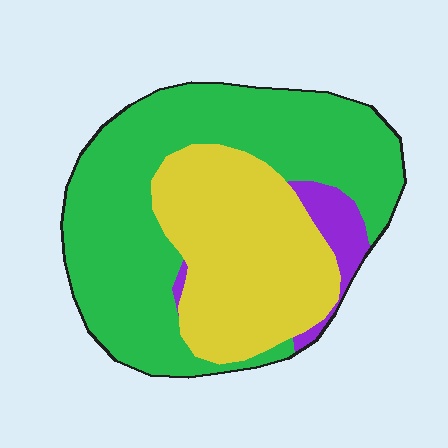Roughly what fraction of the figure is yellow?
Yellow covers about 35% of the figure.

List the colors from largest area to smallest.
From largest to smallest: green, yellow, purple.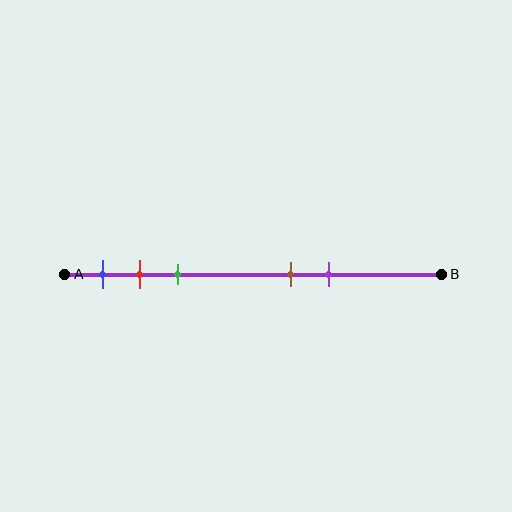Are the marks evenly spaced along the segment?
No, the marks are not evenly spaced.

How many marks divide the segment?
There are 5 marks dividing the segment.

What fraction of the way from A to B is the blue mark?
The blue mark is approximately 10% (0.1) of the way from A to B.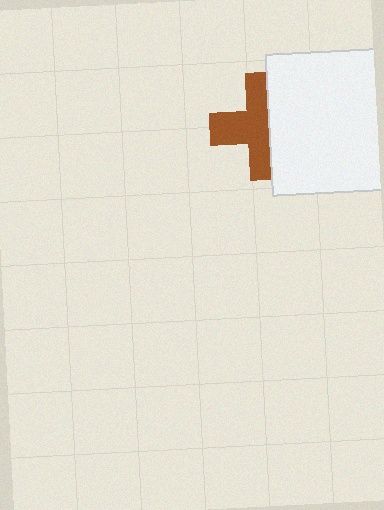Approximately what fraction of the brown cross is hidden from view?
Roughly 41% of the brown cross is hidden behind the white square.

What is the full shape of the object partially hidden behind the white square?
The partially hidden object is a brown cross.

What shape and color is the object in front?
The object in front is a white square.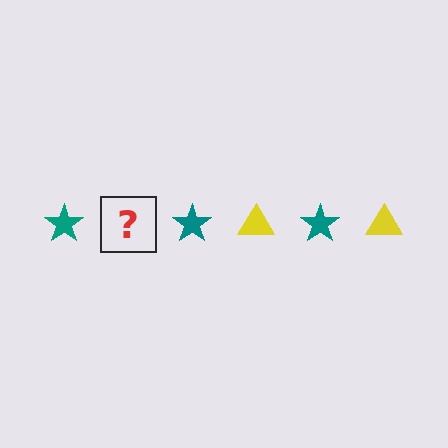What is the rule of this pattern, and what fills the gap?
The rule is that the pattern alternates between teal star and yellow triangle. The gap should be filled with a yellow triangle.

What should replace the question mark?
The question mark should be replaced with a yellow triangle.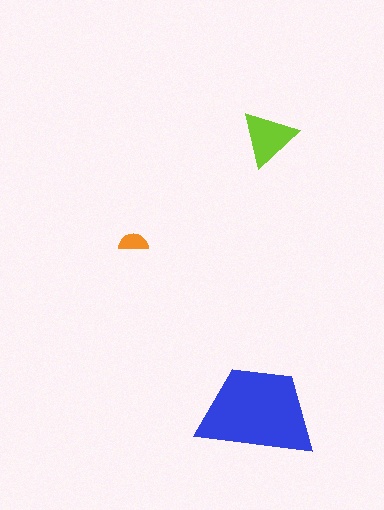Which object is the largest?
The blue trapezoid.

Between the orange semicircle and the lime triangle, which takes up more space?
The lime triangle.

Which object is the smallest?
The orange semicircle.